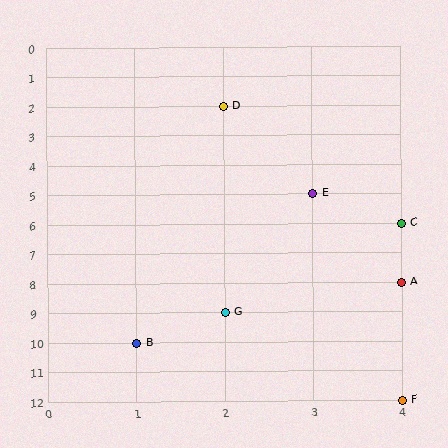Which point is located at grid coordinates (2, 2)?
Point D is at (2, 2).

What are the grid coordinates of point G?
Point G is at grid coordinates (2, 9).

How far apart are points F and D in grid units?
Points F and D are 2 columns and 10 rows apart (about 10.2 grid units diagonally).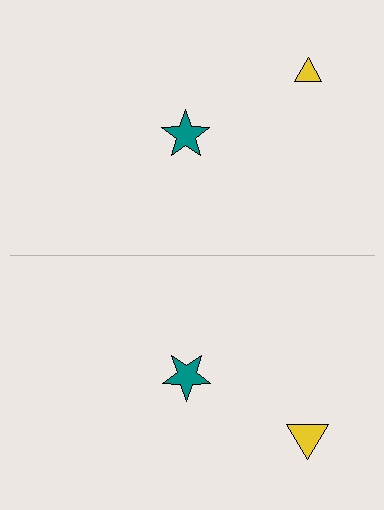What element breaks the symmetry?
The yellow triangle on the bottom side has a different size than its mirror counterpart.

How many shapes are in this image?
There are 4 shapes in this image.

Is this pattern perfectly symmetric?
No, the pattern is not perfectly symmetric. The yellow triangle on the bottom side has a different size than its mirror counterpart.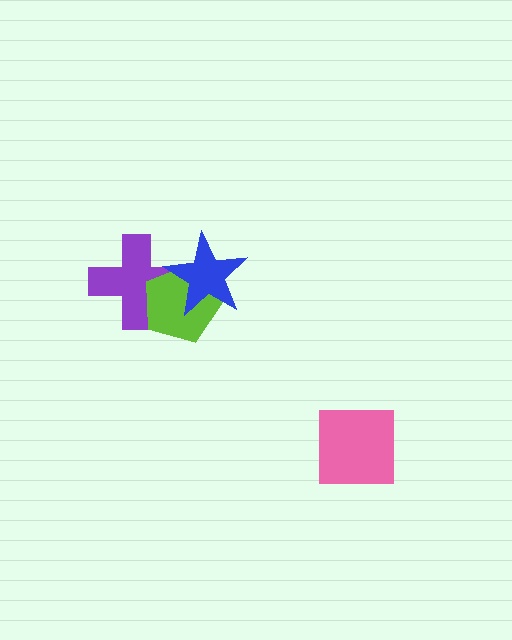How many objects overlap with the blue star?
2 objects overlap with the blue star.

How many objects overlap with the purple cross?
2 objects overlap with the purple cross.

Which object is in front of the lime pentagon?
The blue star is in front of the lime pentagon.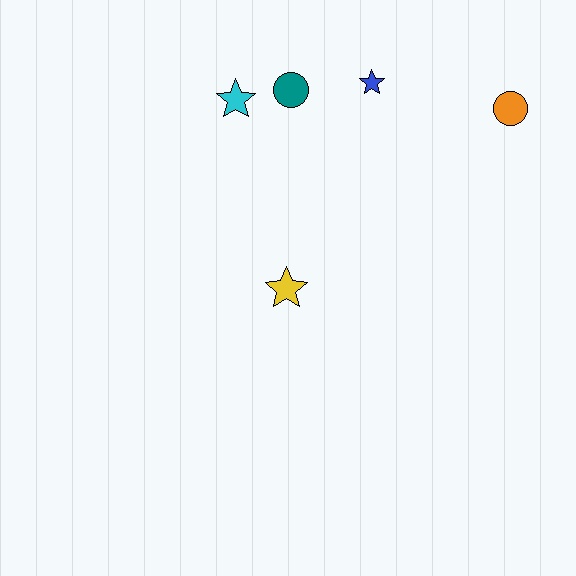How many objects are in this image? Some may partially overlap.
There are 5 objects.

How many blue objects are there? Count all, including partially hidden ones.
There is 1 blue object.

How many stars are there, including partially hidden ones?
There are 3 stars.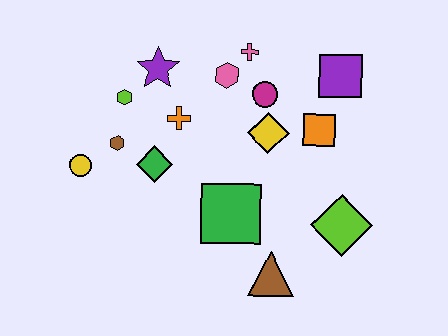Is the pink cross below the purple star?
No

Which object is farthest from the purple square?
The yellow circle is farthest from the purple square.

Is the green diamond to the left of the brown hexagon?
No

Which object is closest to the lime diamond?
The brown triangle is closest to the lime diamond.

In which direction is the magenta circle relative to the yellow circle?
The magenta circle is to the right of the yellow circle.